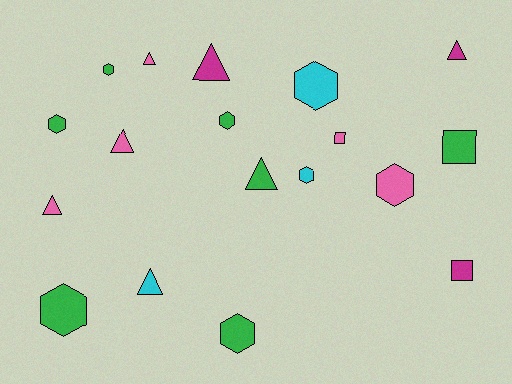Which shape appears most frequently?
Hexagon, with 8 objects.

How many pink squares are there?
There is 1 pink square.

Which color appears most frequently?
Green, with 7 objects.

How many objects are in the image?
There are 18 objects.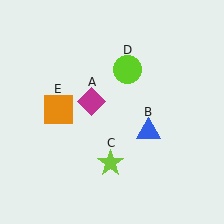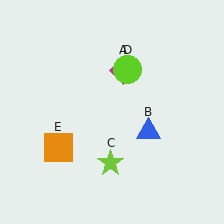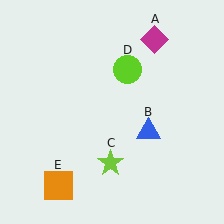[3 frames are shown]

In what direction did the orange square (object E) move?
The orange square (object E) moved down.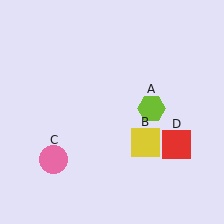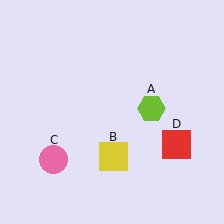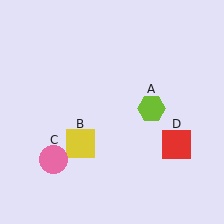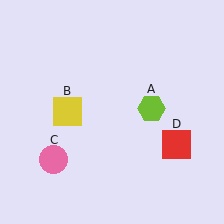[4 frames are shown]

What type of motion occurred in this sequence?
The yellow square (object B) rotated clockwise around the center of the scene.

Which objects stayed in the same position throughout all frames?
Lime hexagon (object A) and pink circle (object C) and red square (object D) remained stationary.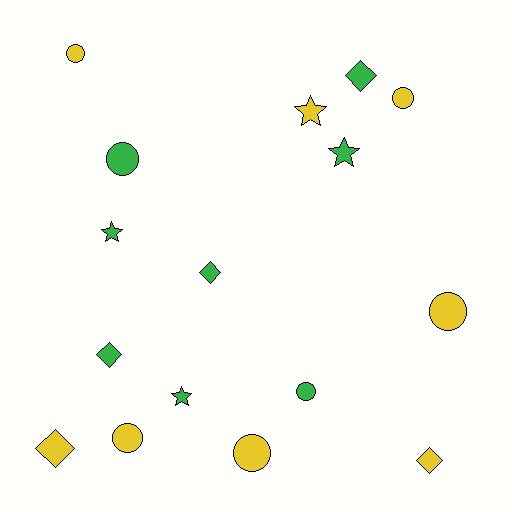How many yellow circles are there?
There are 5 yellow circles.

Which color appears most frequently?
Yellow, with 8 objects.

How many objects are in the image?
There are 16 objects.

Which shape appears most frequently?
Circle, with 7 objects.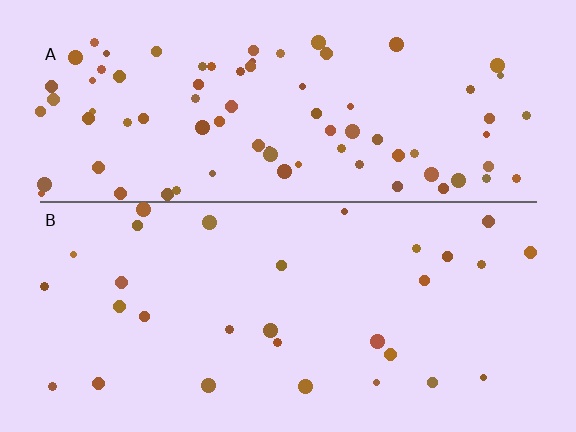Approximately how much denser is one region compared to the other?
Approximately 2.7× — region A over region B.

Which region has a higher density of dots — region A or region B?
A (the top).